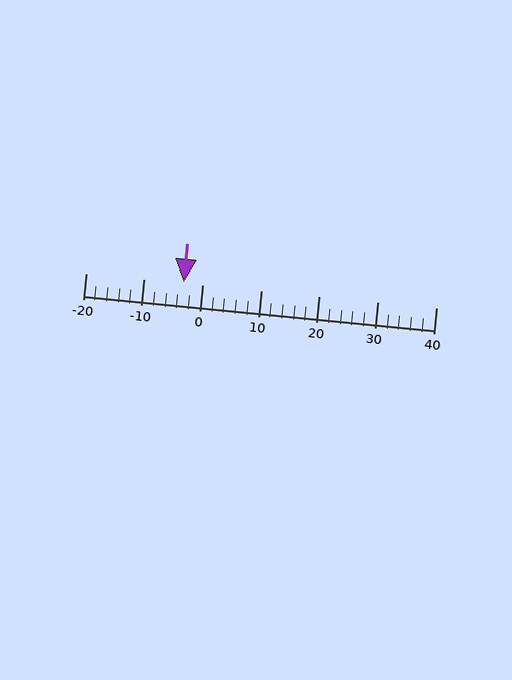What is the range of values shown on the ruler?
The ruler shows values from -20 to 40.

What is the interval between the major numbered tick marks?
The major tick marks are spaced 10 units apart.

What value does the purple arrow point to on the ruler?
The purple arrow points to approximately -3.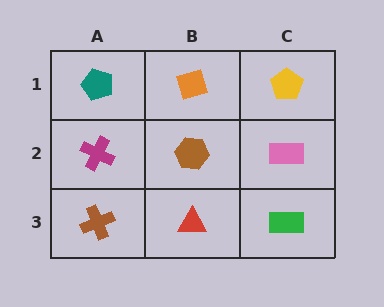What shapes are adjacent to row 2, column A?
A teal pentagon (row 1, column A), a brown cross (row 3, column A), a brown hexagon (row 2, column B).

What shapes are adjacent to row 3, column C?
A pink rectangle (row 2, column C), a red triangle (row 3, column B).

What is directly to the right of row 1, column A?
An orange diamond.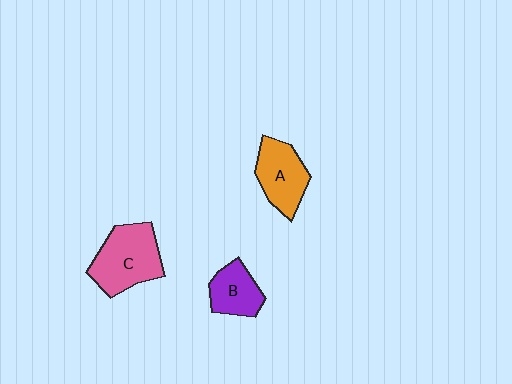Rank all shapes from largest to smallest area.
From largest to smallest: C (pink), A (orange), B (purple).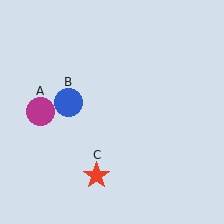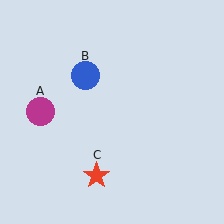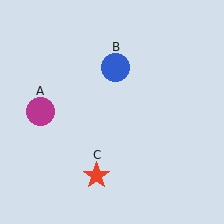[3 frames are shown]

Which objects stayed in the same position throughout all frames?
Magenta circle (object A) and red star (object C) remained stationary.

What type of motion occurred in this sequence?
The blue circle (object B) rotated clockwise around the center of the scene.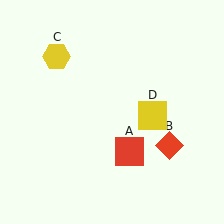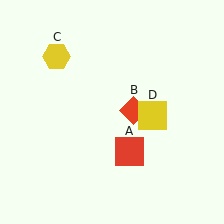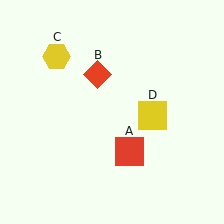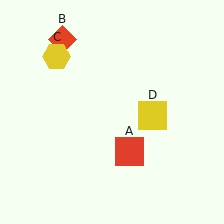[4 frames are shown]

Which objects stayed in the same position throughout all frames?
Red square (object A) and yellow hexagon (object C) and yellow square (object D) remained stationary.